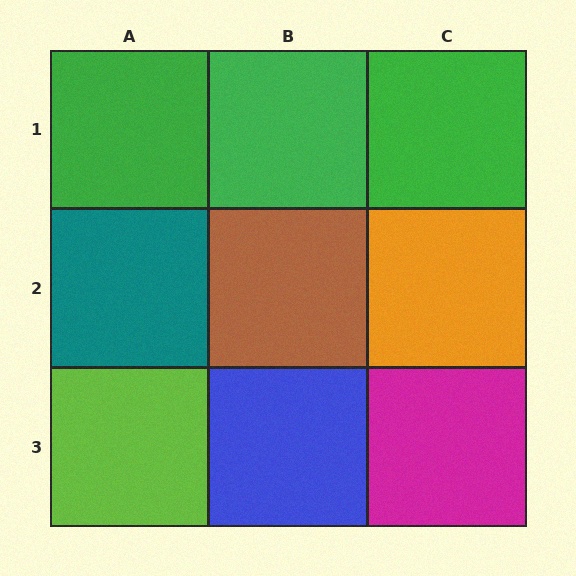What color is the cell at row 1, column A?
Green.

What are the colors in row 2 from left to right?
Teal, brown, orange.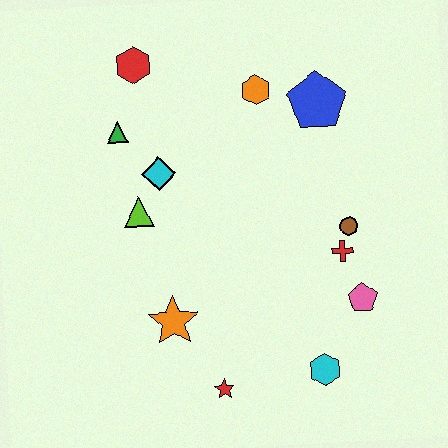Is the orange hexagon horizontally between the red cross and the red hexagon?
Yes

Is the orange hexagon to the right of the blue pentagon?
No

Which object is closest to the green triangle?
The cyan diamond is closest to the green triangle.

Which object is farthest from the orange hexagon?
The red star is farthest from the orange hexagon.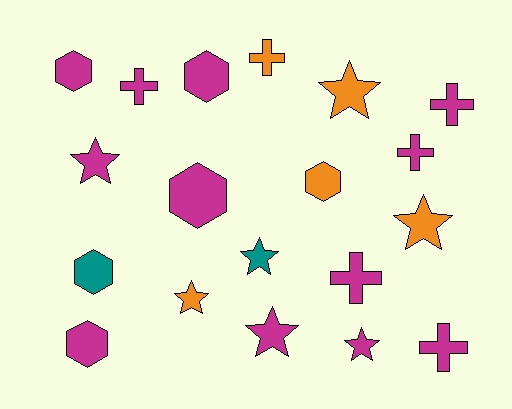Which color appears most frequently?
Magenta, with 12 objects.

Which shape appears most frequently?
Star, with 7 objects.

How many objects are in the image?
There are 19 objects.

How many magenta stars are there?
There are 3 magenta stars.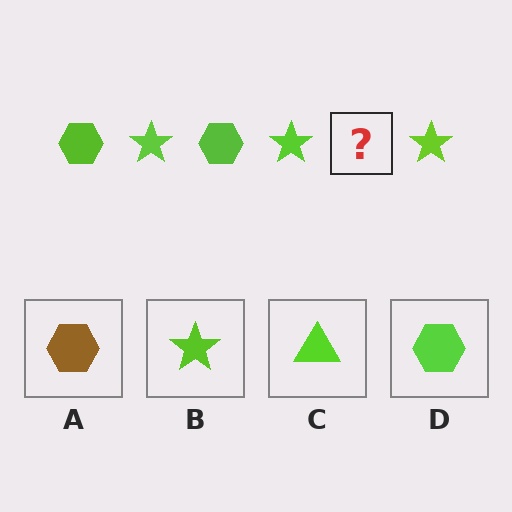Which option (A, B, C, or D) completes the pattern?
D.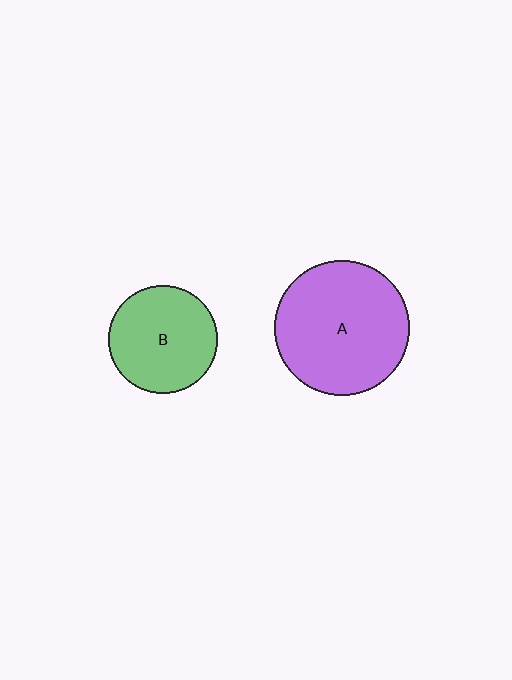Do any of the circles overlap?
No, none of the circles overlap.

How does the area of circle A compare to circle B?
Approximately 1.6 times.